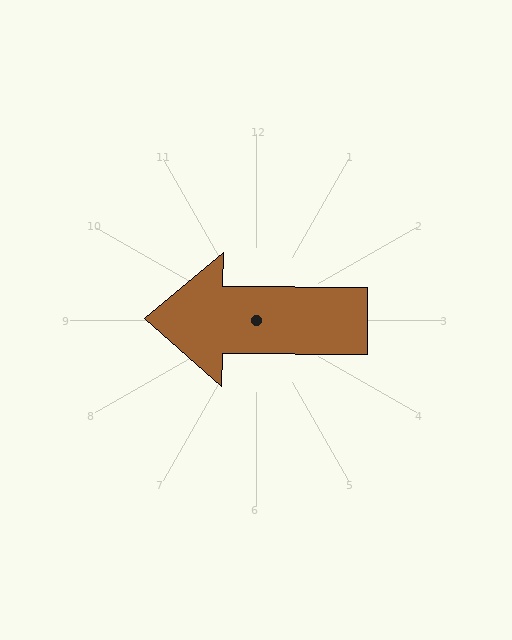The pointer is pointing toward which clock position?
Roughly 9 o'clock.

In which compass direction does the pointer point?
West.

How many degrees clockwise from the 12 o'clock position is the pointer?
Approximately 271 degrees.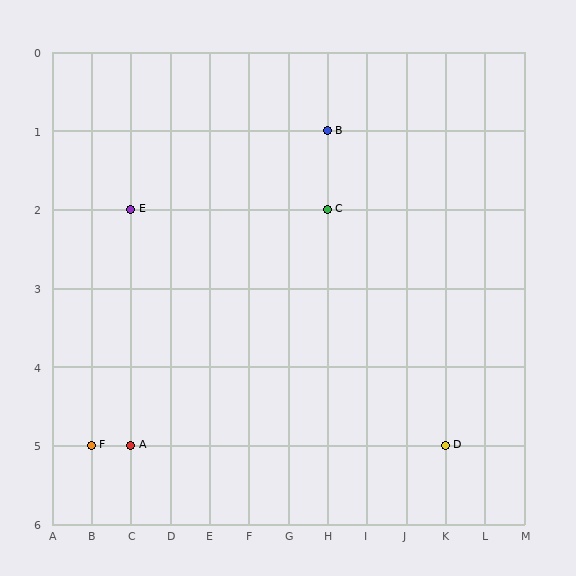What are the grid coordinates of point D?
Point D is at grid coordinates (K, 5).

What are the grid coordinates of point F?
Point F is at grid coordinates (B, 5).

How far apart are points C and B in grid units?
Points C and B are 1 row apart.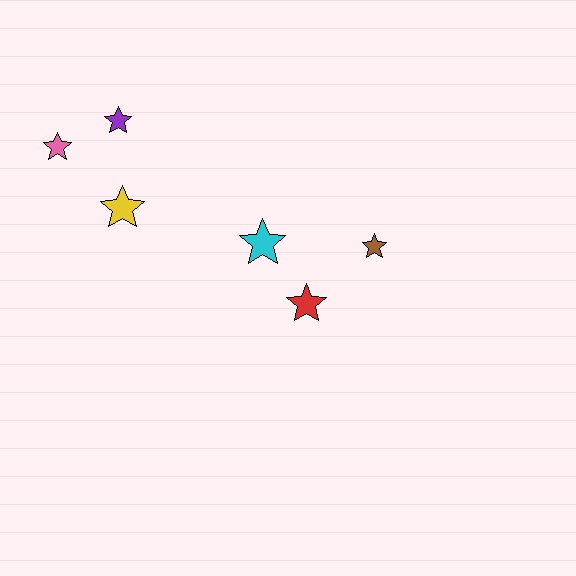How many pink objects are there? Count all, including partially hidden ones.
There is 1 pink object.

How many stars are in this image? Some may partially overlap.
There are 6 stars.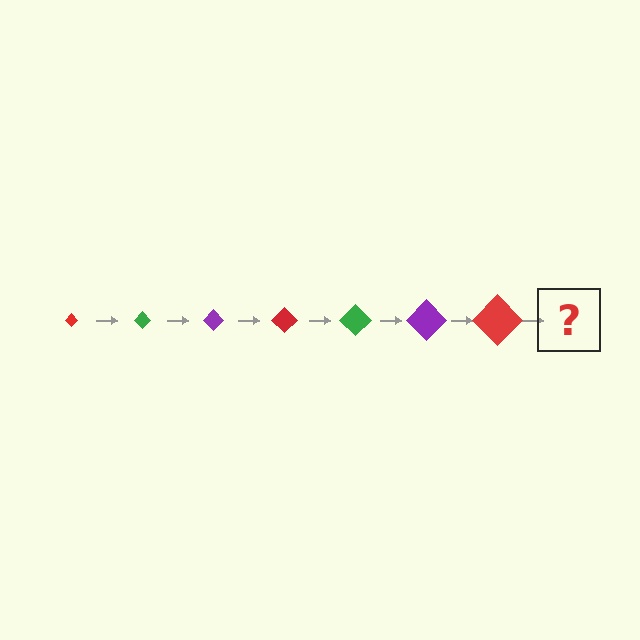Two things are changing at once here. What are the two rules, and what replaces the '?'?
The two rules are that the diamond grows larger each step and the color cycles through red, green, and purple. The '?' should be a green diamond, larger than the previous one.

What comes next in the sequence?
The next element should be a green diamond, larger than the previous one.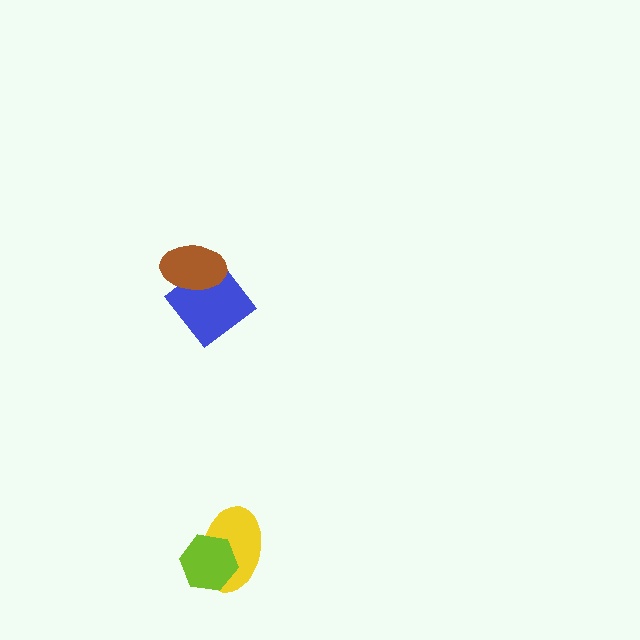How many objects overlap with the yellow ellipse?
1 object overlaps with the yellow ellipse.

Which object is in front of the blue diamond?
The brown ellipse is in front of the blue diamond.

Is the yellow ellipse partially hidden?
Yes, it is partially covered by another shape.